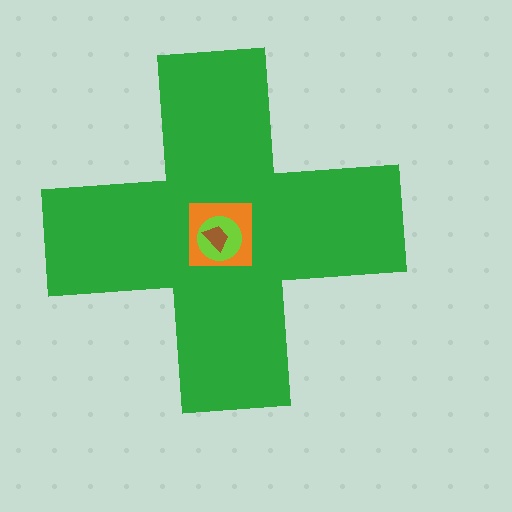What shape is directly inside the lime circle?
The brown trapezoid.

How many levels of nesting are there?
4.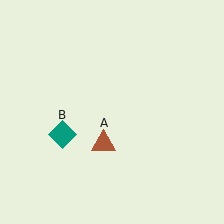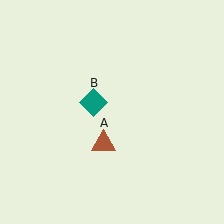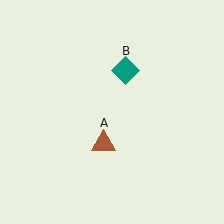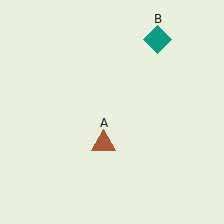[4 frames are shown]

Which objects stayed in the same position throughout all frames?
Brown triangle (object A) remained stationary.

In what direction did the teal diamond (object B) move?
The teal diamond (object B) moved up and to the right.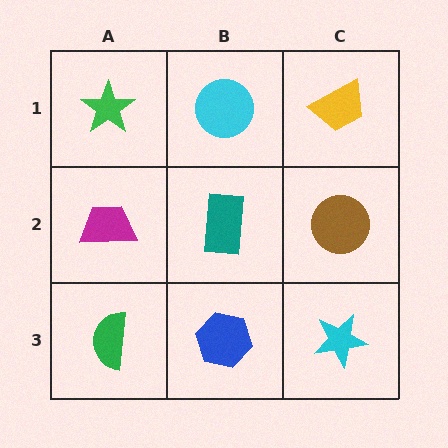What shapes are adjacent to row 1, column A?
A magenta trapezoid (row 2, column A), a cyan circle (row 1, column B).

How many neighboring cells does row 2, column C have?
3.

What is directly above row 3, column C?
A brown circle.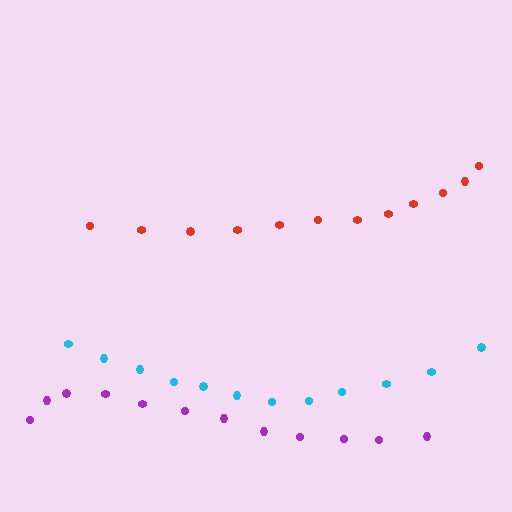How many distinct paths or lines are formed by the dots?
There are 3 distinct paths.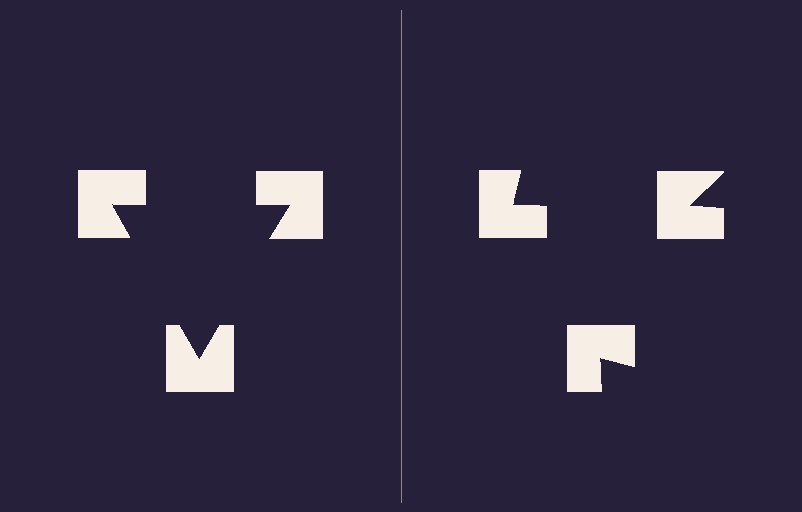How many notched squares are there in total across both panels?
6 — 3 on each side.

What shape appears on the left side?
An illusory triangle.